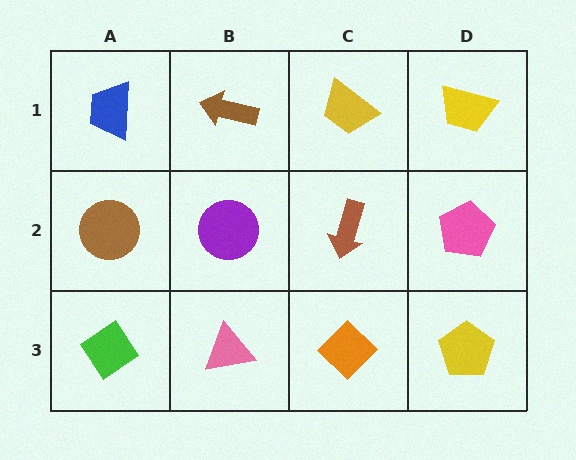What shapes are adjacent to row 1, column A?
A brown circle (row 2, column A), a brown arrow (row 1, column B).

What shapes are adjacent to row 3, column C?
A brown arrow (row 2, column C), a pink triangle (row 3, column B), a yellow pentagon (row 3, column D).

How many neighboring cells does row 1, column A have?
2.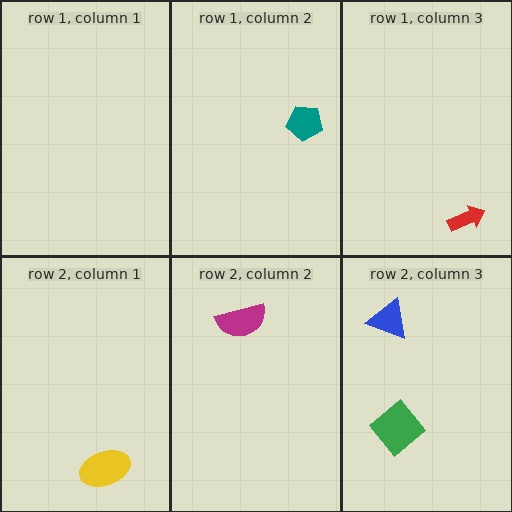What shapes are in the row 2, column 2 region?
The magenta semicircle.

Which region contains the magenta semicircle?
The row 2, column 2 region.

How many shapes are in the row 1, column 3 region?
1.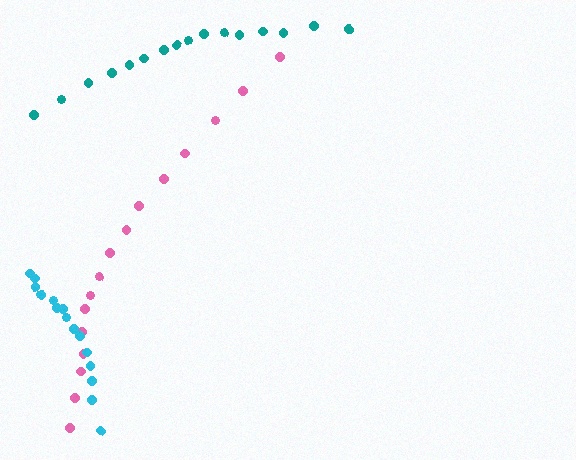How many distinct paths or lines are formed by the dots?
There are 3 distinct paths.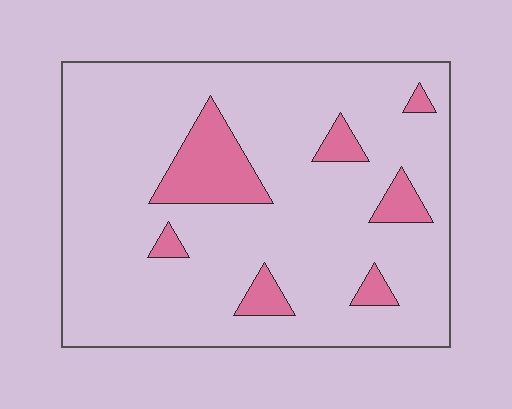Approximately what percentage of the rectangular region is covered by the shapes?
Approximately 15%.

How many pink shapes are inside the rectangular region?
7.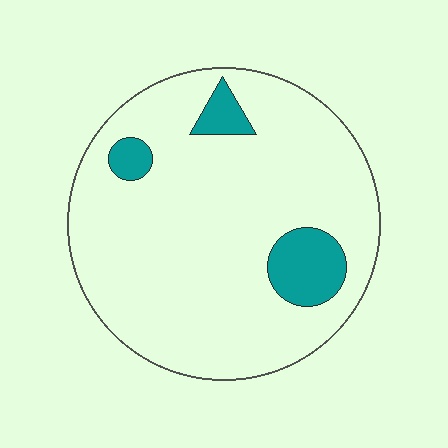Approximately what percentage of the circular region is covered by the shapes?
Approximately 10%.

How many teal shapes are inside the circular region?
3.